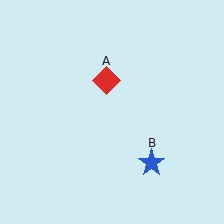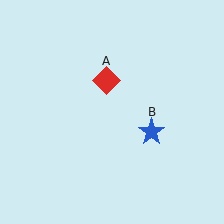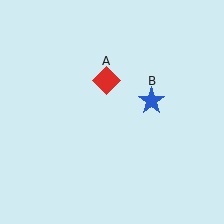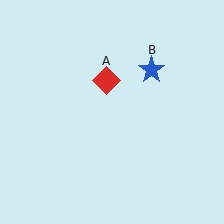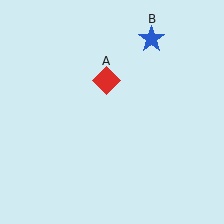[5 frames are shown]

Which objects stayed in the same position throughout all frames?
Red diamond (object A) remained stationary.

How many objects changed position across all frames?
1 object changed position: blue star (object B).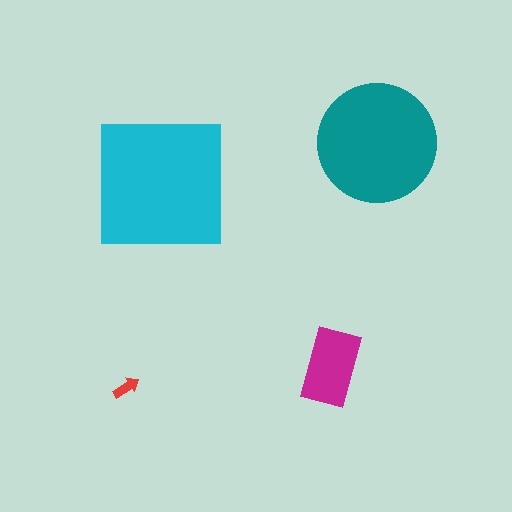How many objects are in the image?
There are 4 objects in the image.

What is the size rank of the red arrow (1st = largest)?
4th.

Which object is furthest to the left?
The red arrow is leftmost.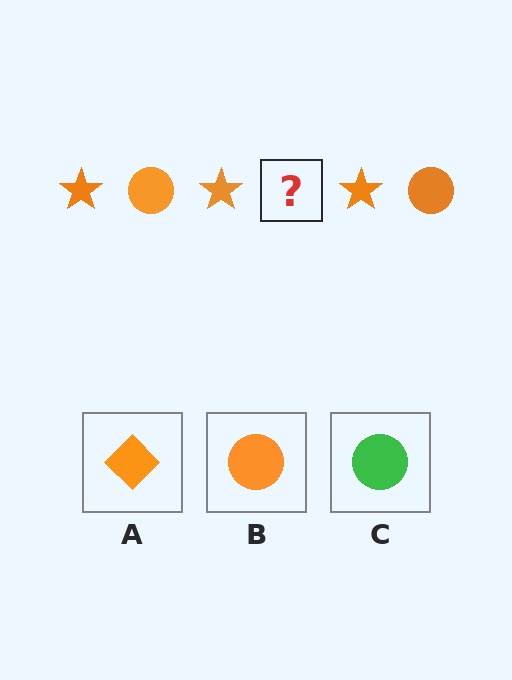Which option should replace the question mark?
Option B.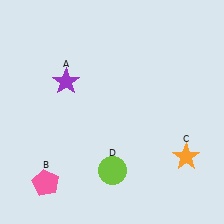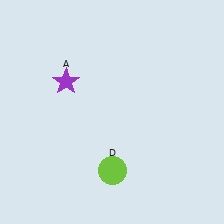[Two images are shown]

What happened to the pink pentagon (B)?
The pink pentagon (B) was removed in Image 2. It was in the bottom-left area of Image 1.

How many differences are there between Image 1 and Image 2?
There are 2 differences between the two images.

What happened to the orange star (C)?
The orange star (C) was removed in Image 2. It was in the bottom-right area of Image 1.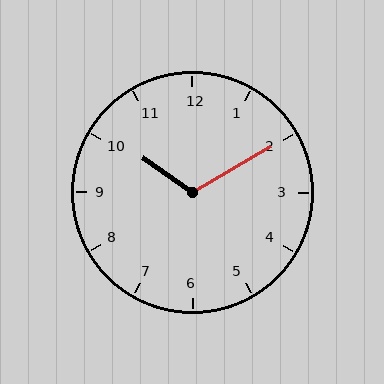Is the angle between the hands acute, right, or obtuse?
It is obtuse.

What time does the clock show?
10:10.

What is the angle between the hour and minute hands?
Approximately 115 degrees.